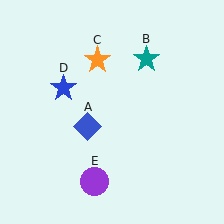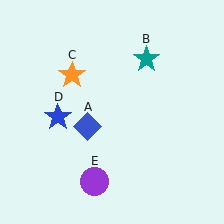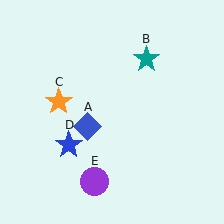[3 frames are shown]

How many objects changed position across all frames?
2 objects changed position: orange star (object C), blue star (object D).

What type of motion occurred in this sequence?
The orange star (object C), blue star (object D) rotated counterclockwise around the center of the scene.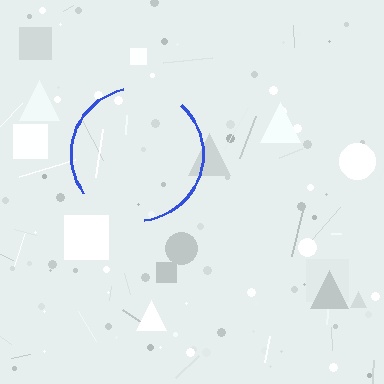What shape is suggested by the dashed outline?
The dashed outline suggests a circle.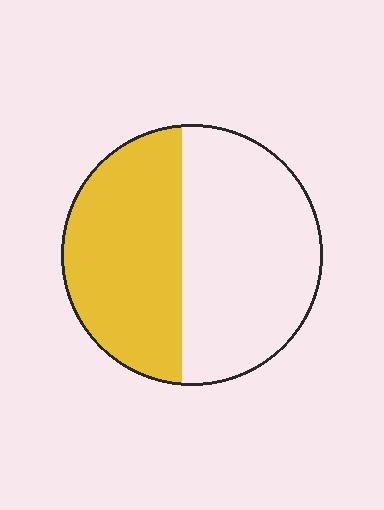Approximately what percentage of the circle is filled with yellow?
Approximately 45%.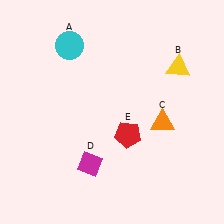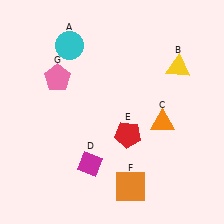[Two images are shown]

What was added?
An orange square (F), a pink pentagon (G) were added in Image 2.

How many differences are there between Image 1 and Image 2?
There are 2 differences between the two images.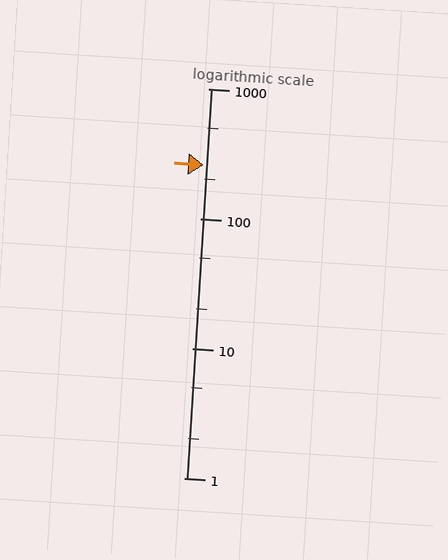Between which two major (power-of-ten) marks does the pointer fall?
The pointer is between 100 and 1000.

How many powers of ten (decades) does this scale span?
The scale spans 3 decades, from 1 to 1000.